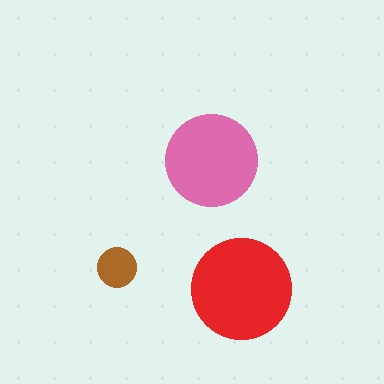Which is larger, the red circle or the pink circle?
The red one.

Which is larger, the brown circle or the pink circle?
The pink one.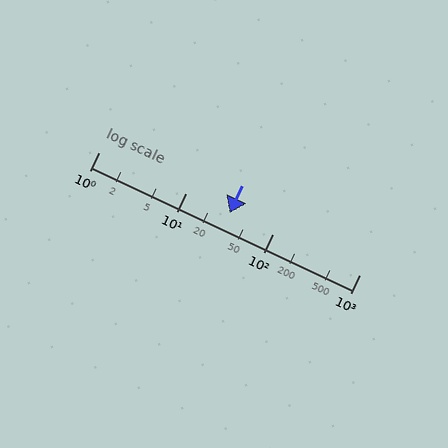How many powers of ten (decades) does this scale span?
The scale spans 3 decades, from 1 to 1000.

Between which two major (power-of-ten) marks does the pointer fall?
The pointer is between 10 and 100.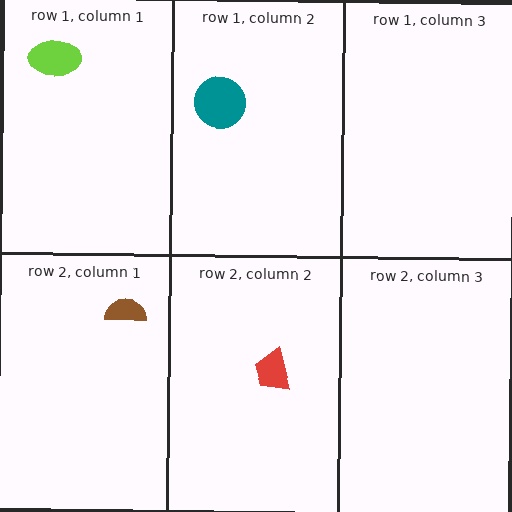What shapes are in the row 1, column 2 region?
The teal circle.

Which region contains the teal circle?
The row 1, column 2 region.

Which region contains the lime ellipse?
The row 1, column 1 region.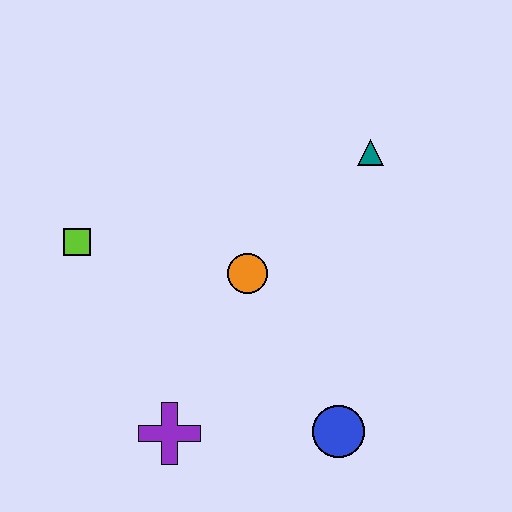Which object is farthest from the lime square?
The blue circle is farthest from the lime square.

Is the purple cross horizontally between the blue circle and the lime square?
Yes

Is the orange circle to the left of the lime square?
No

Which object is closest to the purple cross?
The blue circle is closest to the purple cross.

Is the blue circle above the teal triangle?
No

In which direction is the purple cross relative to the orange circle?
The purple cross is below the orange circle.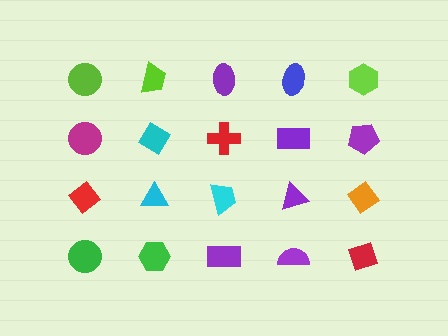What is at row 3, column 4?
A purple triangle.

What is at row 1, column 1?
A lime circle.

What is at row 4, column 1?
A green circle.